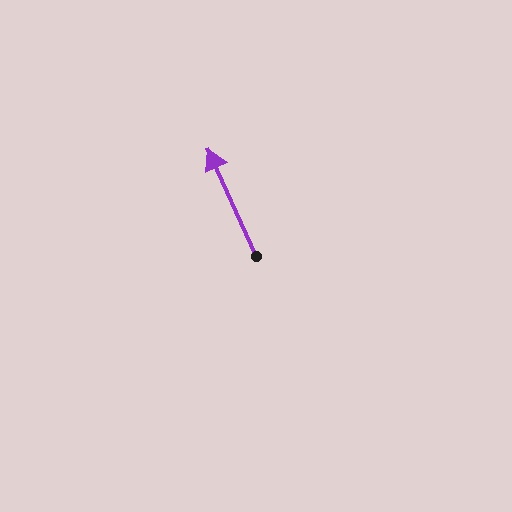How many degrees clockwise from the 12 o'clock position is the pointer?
Approximately 336 degrees.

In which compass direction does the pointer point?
Northwest.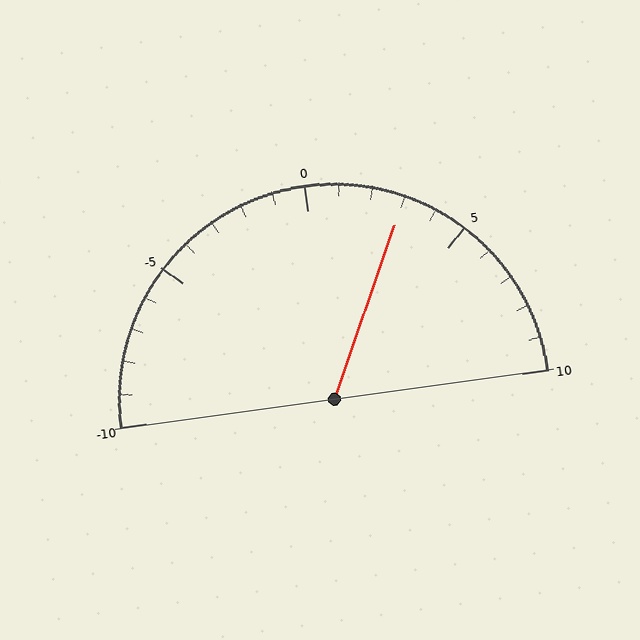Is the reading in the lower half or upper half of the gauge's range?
The reading is in the upper half of the range (-10 to 10).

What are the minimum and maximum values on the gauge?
The gauge ranges from -10 to 10.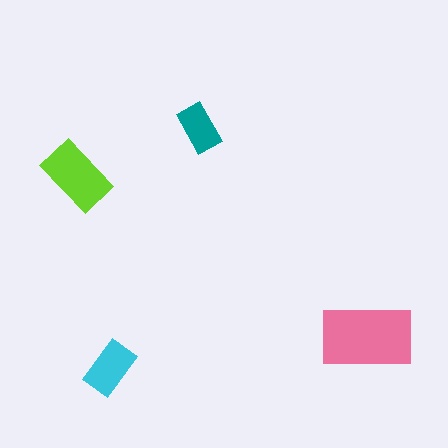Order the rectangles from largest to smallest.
the pink one, the lime one, the cyan one, the teal one.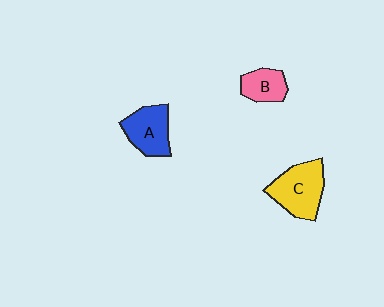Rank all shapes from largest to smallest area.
From largest to smallest: C (yellow), A (blue), B (pink).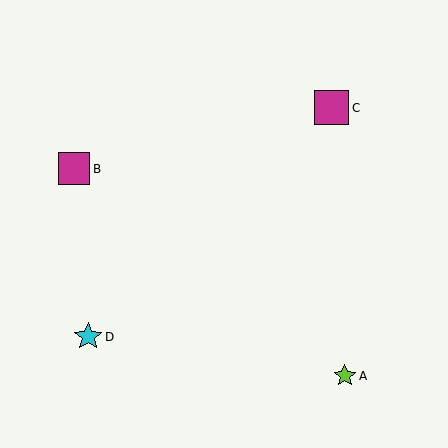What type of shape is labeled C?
Shape C is a magenta square.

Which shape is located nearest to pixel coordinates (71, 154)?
The magenta square (labeled B) at (74, 169) is nearest to that location.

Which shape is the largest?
The magenta square (labeled C) is the largest.